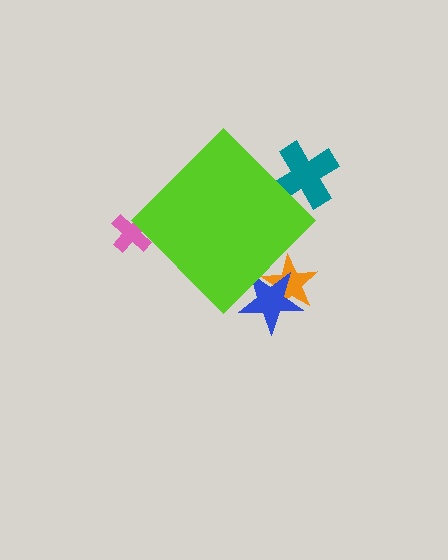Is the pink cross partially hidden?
Yes, the pink cross is partially hidden behind the lime diamond.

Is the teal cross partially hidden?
Yes, the teal cross is partially hidden behind the lime diamond.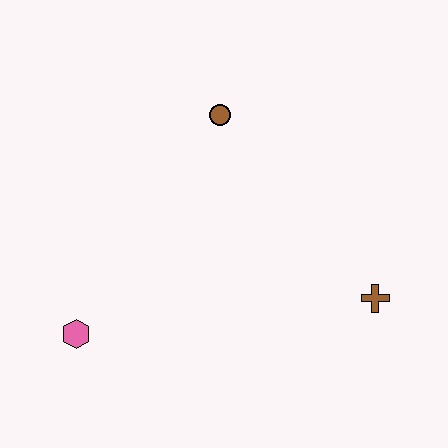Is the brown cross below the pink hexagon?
No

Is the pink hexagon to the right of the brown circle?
No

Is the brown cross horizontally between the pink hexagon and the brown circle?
No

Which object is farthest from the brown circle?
The pink hexagon is farthest from the brown circle.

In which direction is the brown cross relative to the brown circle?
The brown cross is below the brown circle.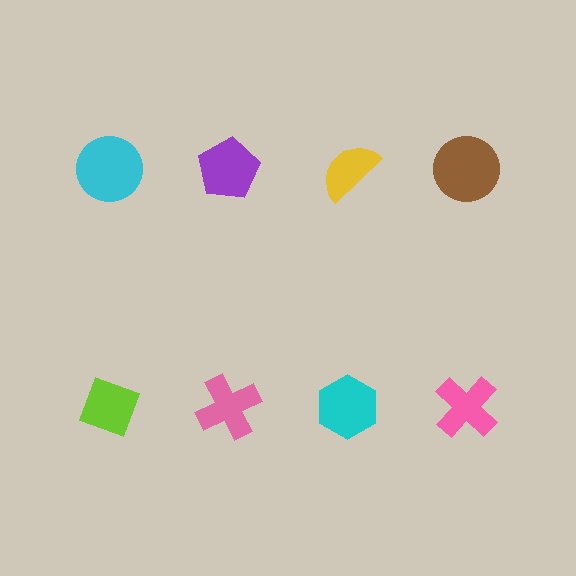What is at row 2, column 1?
A lime diamond.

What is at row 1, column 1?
A cyan circle.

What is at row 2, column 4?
A pink cross.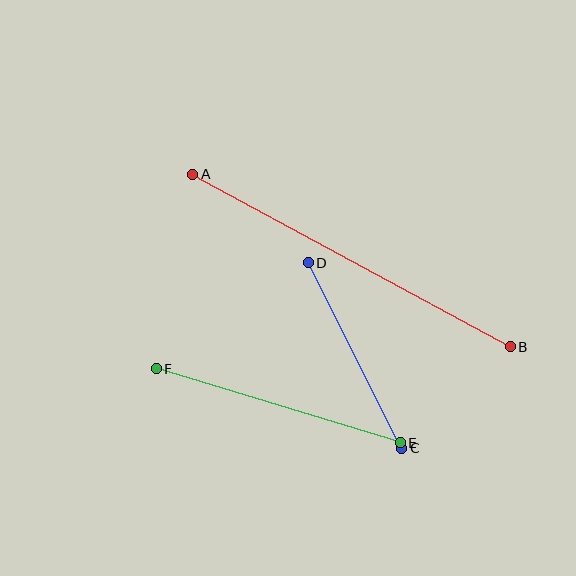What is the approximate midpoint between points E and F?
The midpoint is at approximately (278, 406) pixels.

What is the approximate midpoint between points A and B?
The midpoint is at approximately (352, 260) pixels.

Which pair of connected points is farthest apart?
Points A and B are farthest apart.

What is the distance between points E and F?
The distance is approximately 255 pixels.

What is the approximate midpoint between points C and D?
The midpoint is at approximately (355, 355) pixels.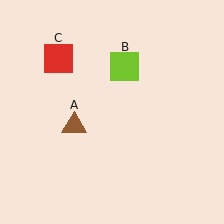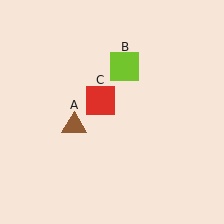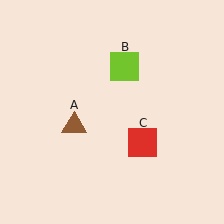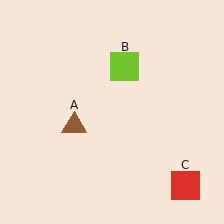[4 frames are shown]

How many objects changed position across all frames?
1 object changed position: red square (object C).